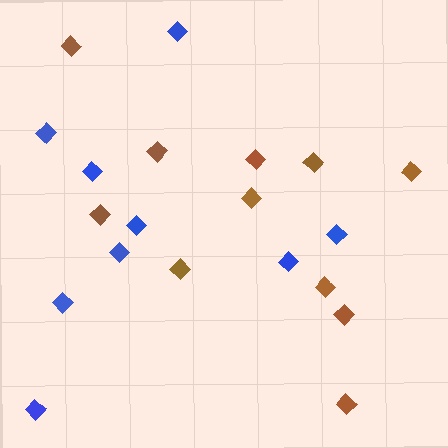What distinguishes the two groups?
There are 2 groups: one group of brown diamonds (11) and one group of blue diamonds (9).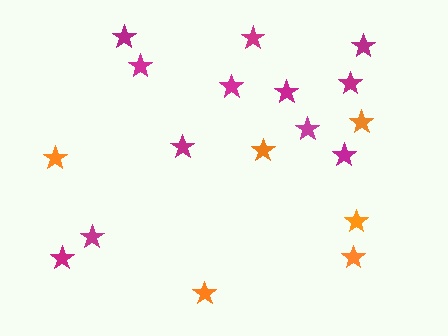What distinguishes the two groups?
There are 2 groups: one group of orange stars (6) and one group of magenta stars (12).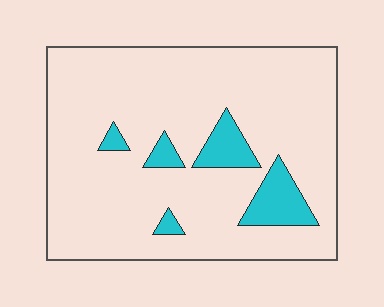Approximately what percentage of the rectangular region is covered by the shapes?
Approximately 10%.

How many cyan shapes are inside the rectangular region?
5.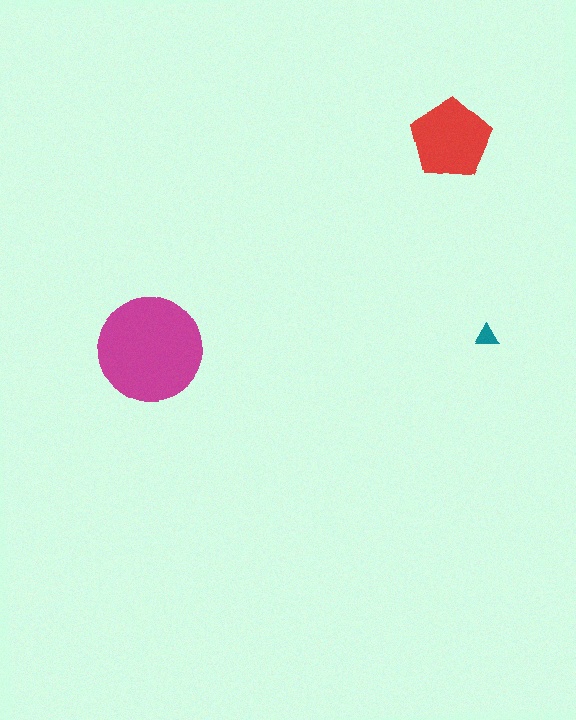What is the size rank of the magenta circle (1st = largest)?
1st.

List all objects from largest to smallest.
The magenta circle, the red pentagon, the teal triangle.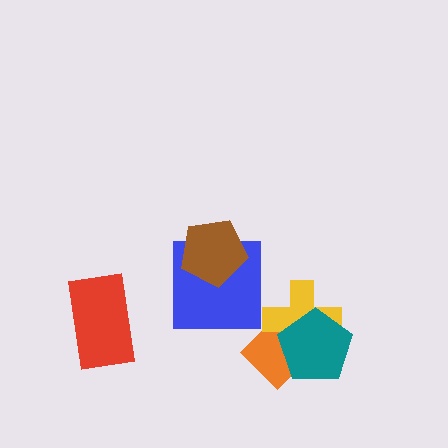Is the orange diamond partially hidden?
Yes, it is partially covered by another shape.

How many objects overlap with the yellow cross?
2 objects overlap with the yellow cross.